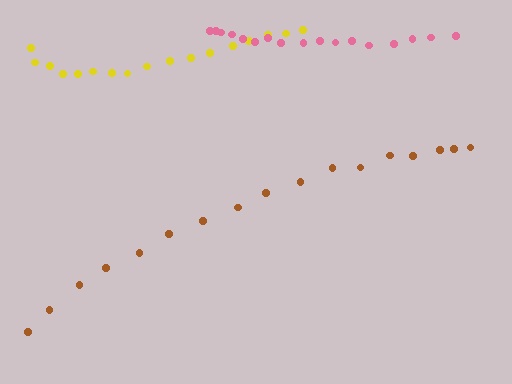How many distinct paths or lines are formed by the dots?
There are 3 distinct paths.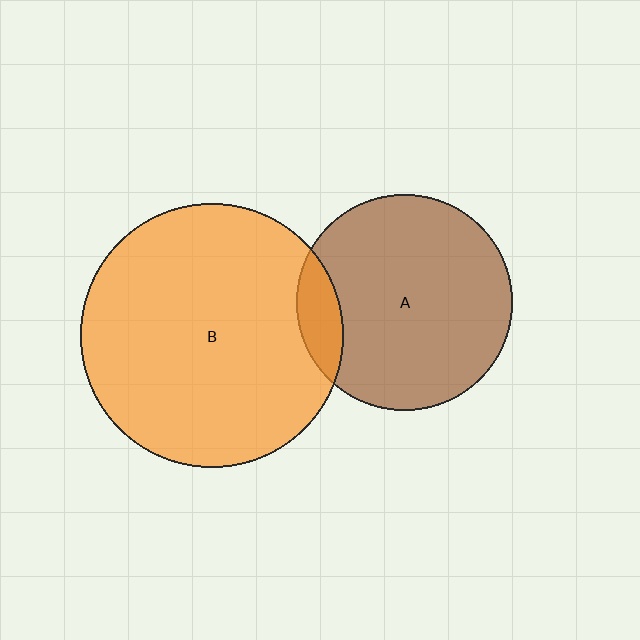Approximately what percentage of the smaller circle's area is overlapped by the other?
Approximately 10%.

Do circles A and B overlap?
Yes.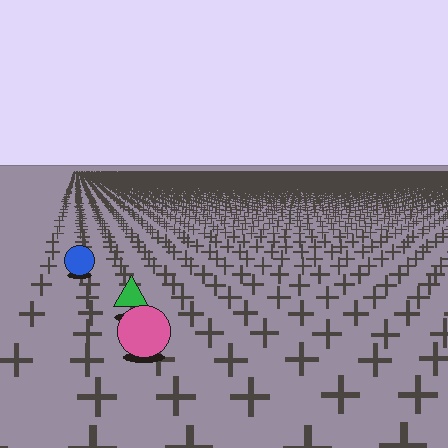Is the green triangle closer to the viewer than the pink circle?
No. The pink circle is closer — you can tell from the texture gradient: the ground texture is coarser near it.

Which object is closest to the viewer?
The pink circle is closest. The texture marks near it are larger and more spread out.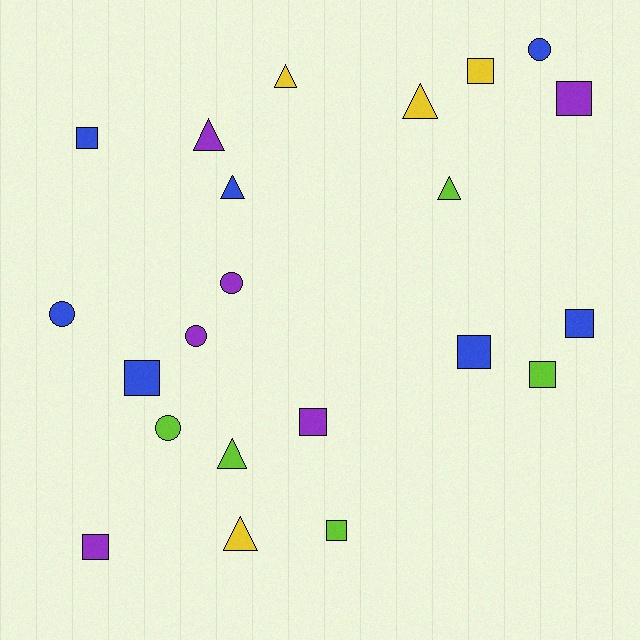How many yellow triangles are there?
There are 3 yellow triangles.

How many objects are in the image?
There are 22 objects.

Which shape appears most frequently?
Square, with 10 objects.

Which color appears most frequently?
Blue, with 7 objects.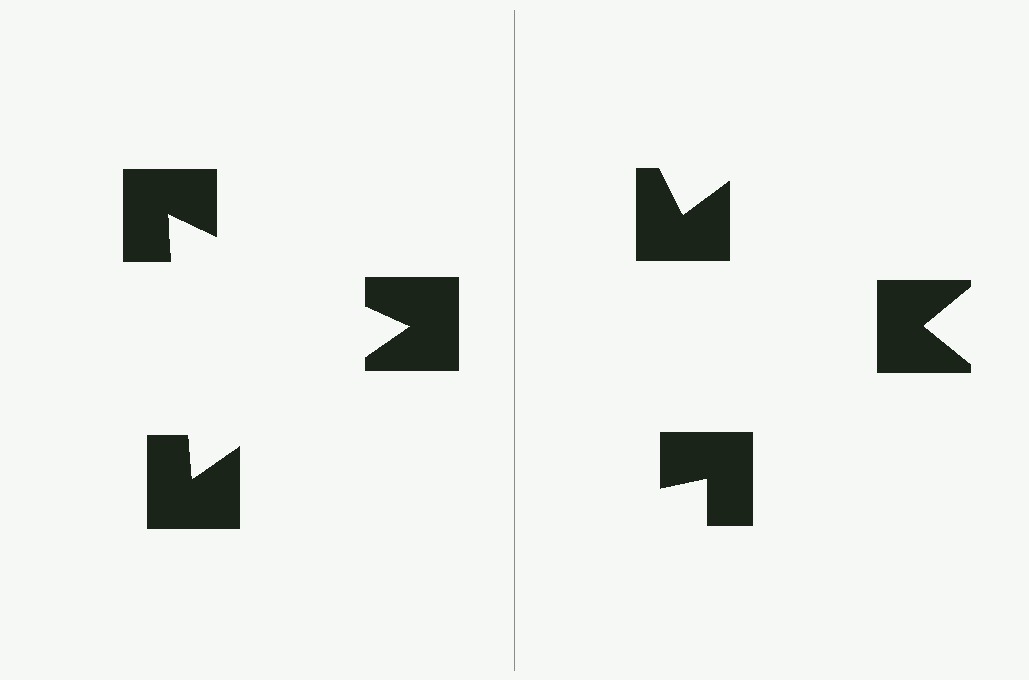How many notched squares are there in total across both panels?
6 — 3 on each side.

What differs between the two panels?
The notched squares are positioned identically on both sides; only the wedge orientations differ. On the left they align to a triangle; on the right they are misaligned.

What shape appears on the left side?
An illusory triangle.